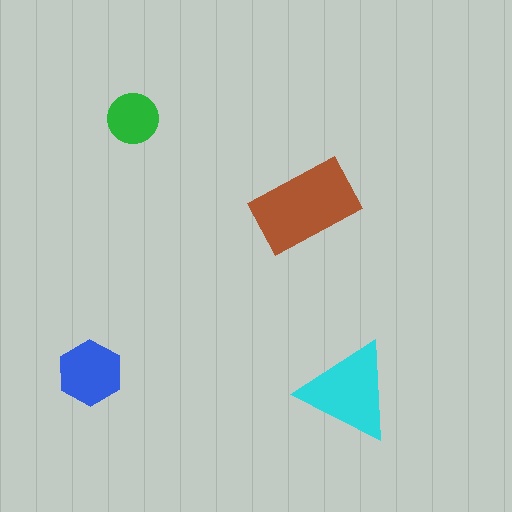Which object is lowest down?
The cyan triangle is bottommost.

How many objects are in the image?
There are 4 objects in the image.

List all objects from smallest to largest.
The green circle, the blue hexagon, the cyan triangle, the brown rectangle.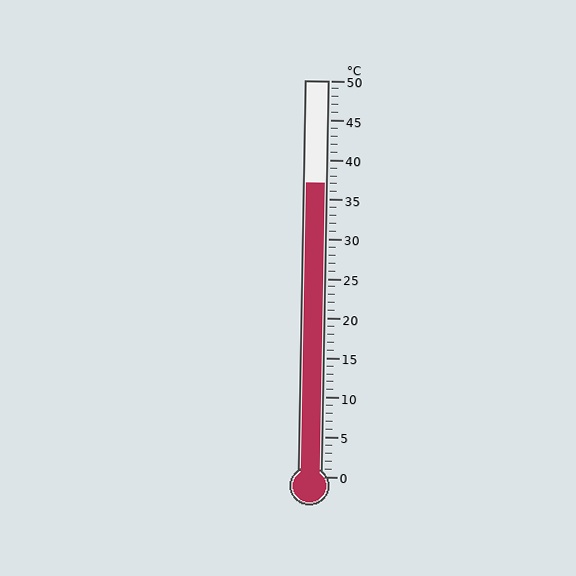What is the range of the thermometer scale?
The thermometer scale ranges from 0°C to 50°C.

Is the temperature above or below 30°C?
The temperature is above 30°C.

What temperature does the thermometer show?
The thermometer shows approximately 37°C.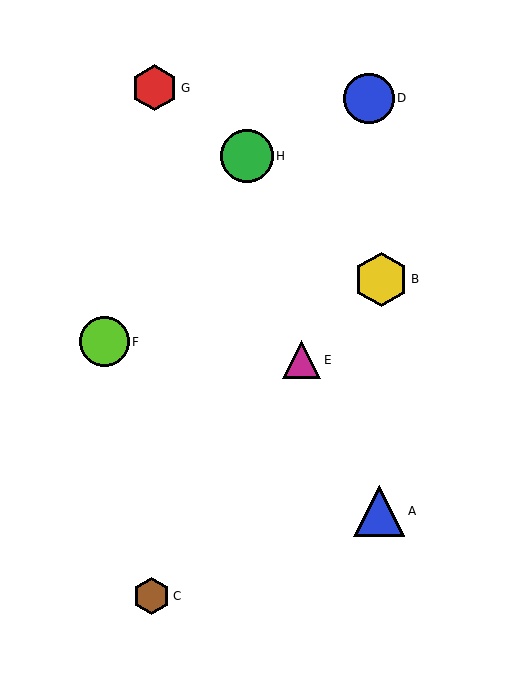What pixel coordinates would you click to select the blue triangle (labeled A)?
Click at (379, 511) to select the blue triangle A.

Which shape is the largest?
The yellow hexagon (labeled B) is the largest.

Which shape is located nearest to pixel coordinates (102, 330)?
The lime circle (labeled F) at (104, 342) is nearest to that location.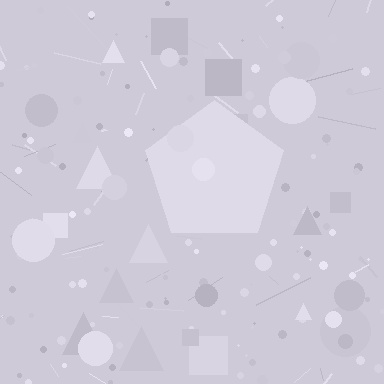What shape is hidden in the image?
A pentagon is hidden in the image.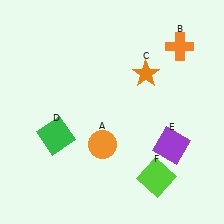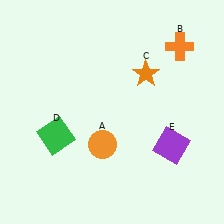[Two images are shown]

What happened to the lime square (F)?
The lime square (F) was removed in Image 2. It was in the bottom-right area of Image 1.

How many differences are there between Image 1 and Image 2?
There is 1 difference between the two images.